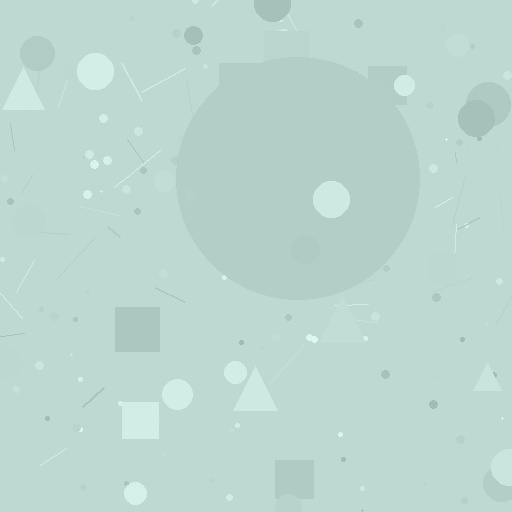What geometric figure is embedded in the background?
A circle is embedded in the background.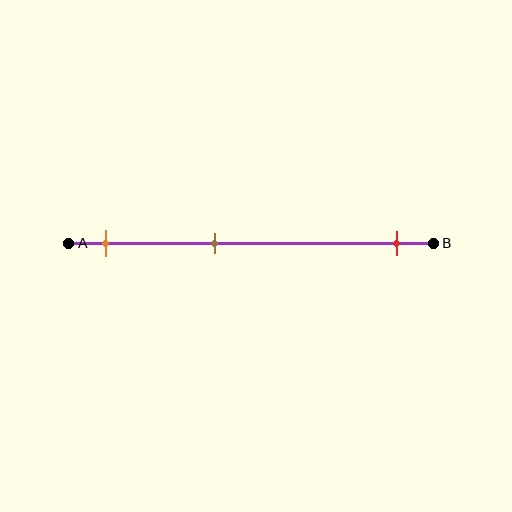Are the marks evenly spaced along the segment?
No, the marks are not evenly spaced.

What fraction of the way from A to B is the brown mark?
The brown mark is approximately 40% (0.4) of the way from A to B.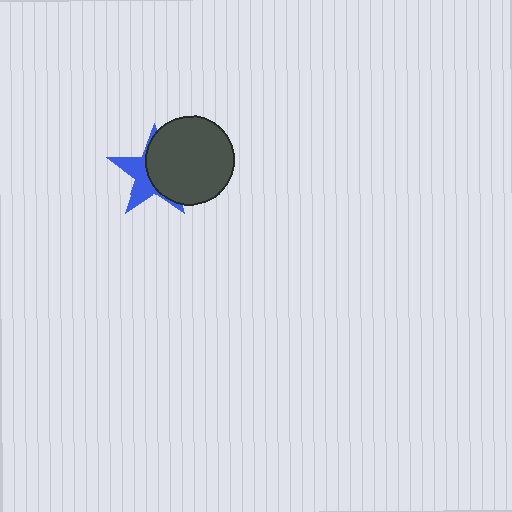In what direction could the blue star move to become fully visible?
The blue star could move left. That would shift it out from behind the dark gray circle entirely.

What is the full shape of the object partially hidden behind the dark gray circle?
The partially hidden object is a blue star.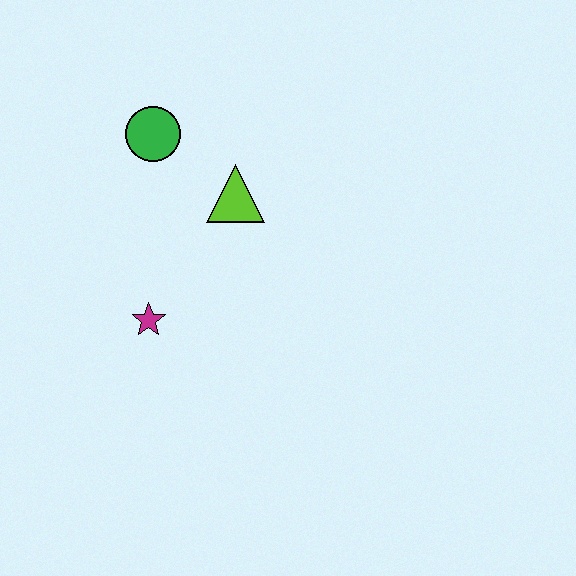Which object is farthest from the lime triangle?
The magenta star is farthest from the lime triangle.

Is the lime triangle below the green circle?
Yes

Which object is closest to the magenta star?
The lime triangle is closest to the magenta star.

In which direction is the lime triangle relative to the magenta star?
The lime triangle is above the magenta star.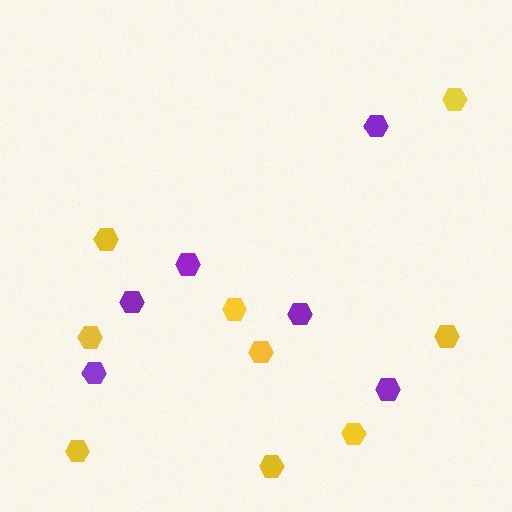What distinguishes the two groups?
There are 2 groups: one group of yellow hexagons (9) and one group of purple hexagons (6).